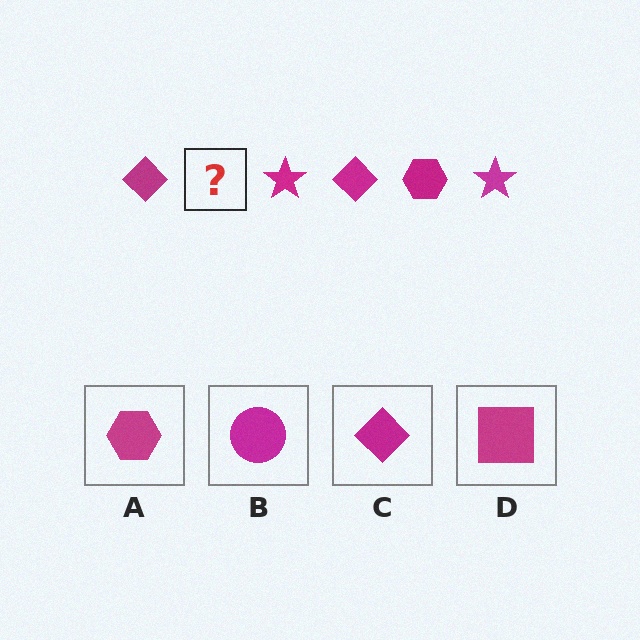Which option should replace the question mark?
Option A.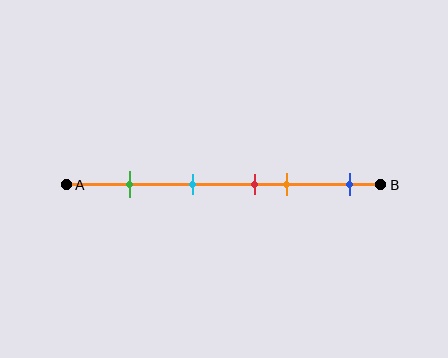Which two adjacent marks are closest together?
The red and orange marks are the closest adjacent pair.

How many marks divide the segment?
There are 5 marks dividing the segment.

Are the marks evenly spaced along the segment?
No, the marks are not evenly spaced.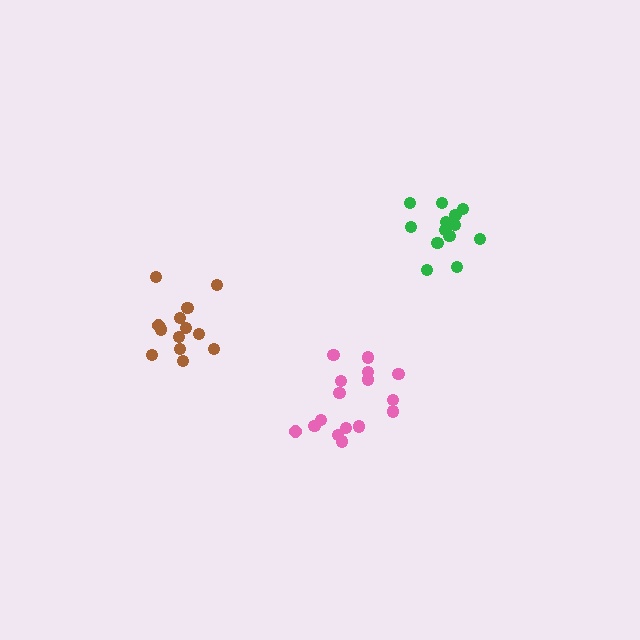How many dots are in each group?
Group 1: 13 dots, Group 2: 13 dots, Group 3: 16 dots (42 total).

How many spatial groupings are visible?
There are 3 spatial groupings.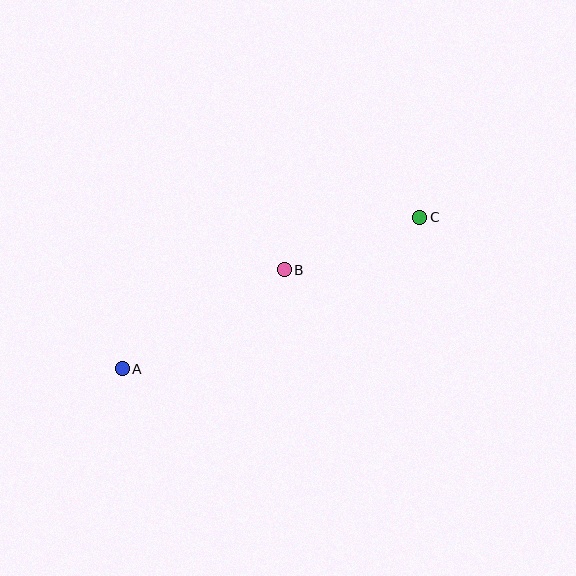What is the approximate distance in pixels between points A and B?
The distance between A and B is approximately 190 pixels.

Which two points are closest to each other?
Points B and C are closest to each other.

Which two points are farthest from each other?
Points A and C are farthest from each other.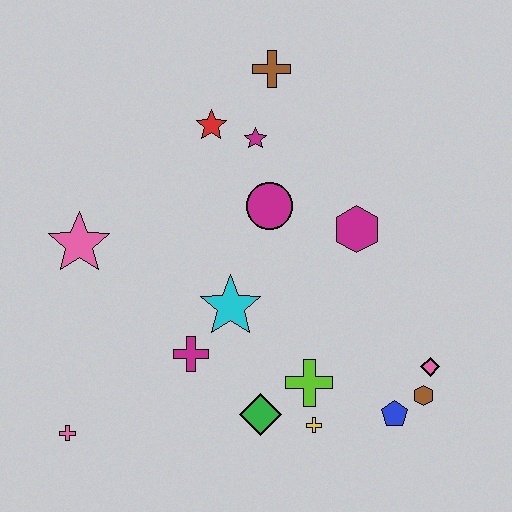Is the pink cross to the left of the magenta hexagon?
Yes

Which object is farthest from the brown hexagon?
The pink star is farthest from the brown hexagon.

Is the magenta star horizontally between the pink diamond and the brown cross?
No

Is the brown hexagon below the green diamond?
No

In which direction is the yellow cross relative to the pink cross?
The yellow cross is to the right of the pink cross.